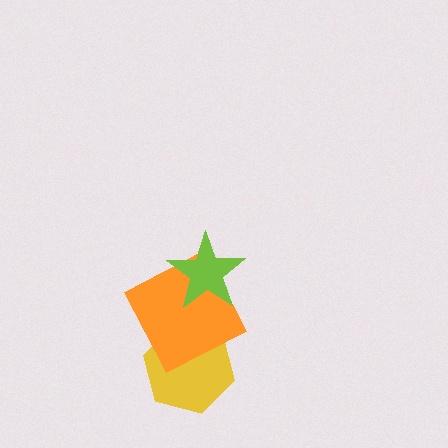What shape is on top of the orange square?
The lime star is on top of the orange square.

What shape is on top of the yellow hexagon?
The orange square is on top of the yellow hexagon.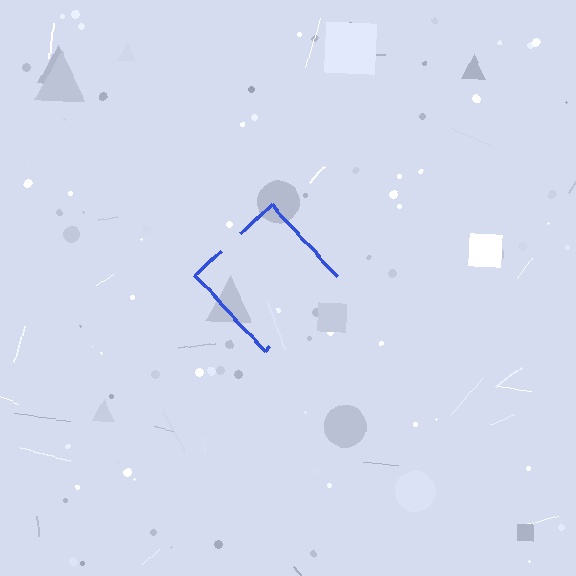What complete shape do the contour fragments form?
The contour fragments form a diamond.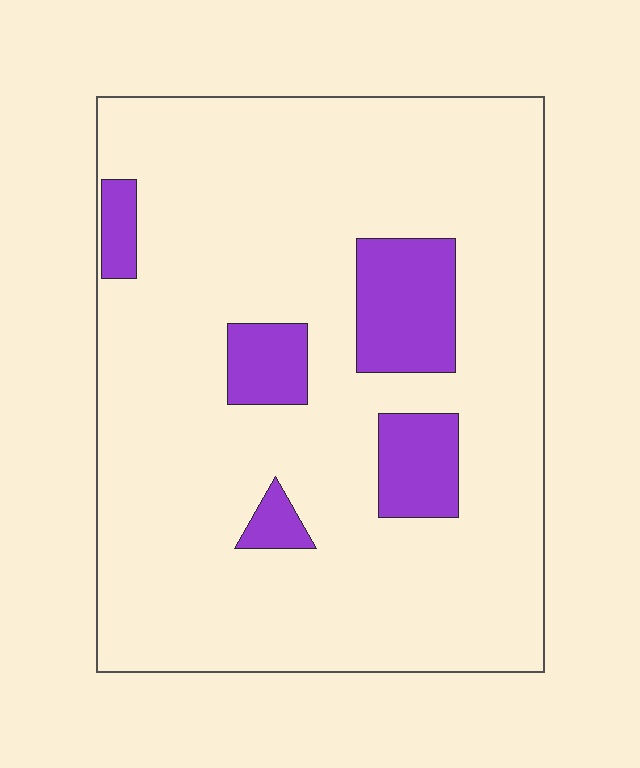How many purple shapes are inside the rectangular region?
5.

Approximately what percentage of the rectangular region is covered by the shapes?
Approximately 15%.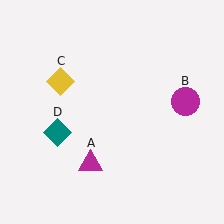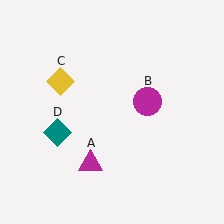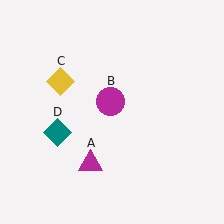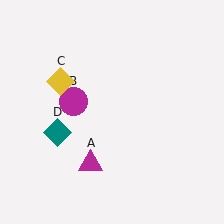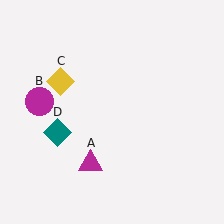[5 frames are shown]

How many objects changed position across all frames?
1 object changed position: magenta circle (object B).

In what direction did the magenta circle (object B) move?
The magenta circle (object B) moved left.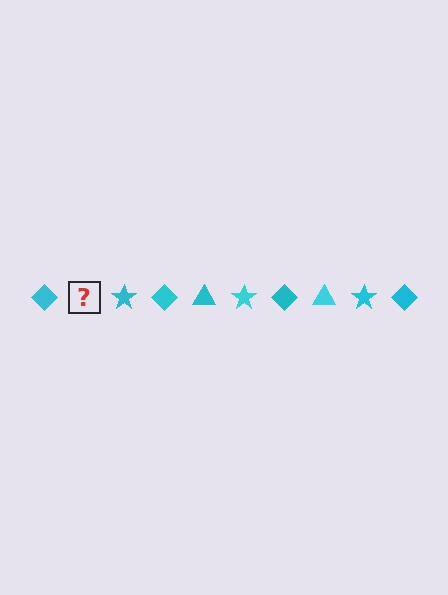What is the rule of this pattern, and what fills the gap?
The rule is that the pattern cycles through diamond, triangle, star shapes in cyan. The gap should be filled with a cyan triangle.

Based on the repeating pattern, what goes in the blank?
The blank should be a cyan triangle.